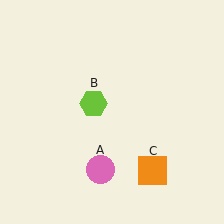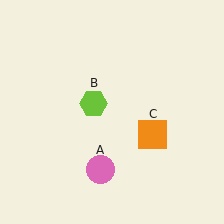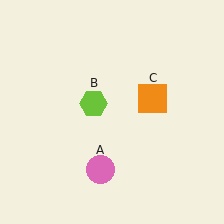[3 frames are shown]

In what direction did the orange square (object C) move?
The orange square (object C) moved up.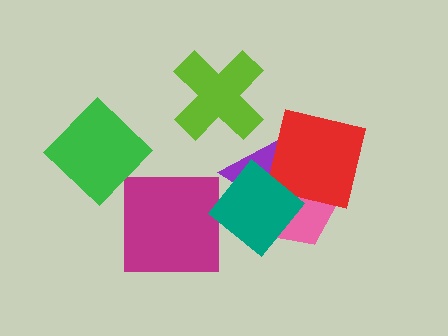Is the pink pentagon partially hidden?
Yes, it is partially covered by another shape.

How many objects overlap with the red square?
3 objects overlap with the red square.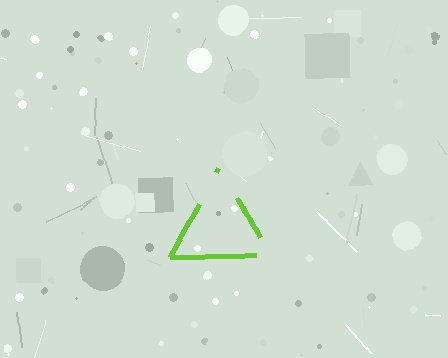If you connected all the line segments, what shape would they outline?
They would outline a triangle.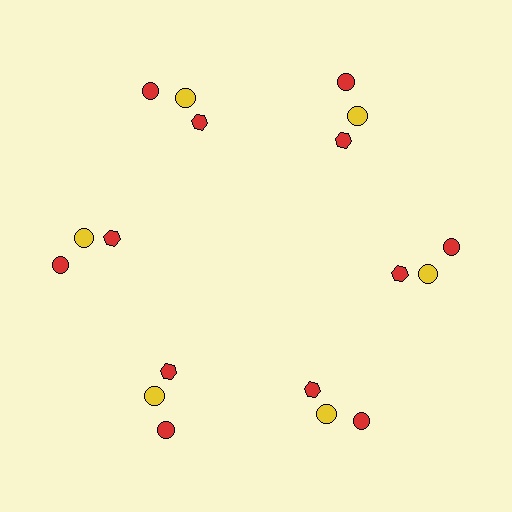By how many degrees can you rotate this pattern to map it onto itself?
The pattern maps onto itself every 60 degrees of rotation.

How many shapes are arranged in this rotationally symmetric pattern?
There are 18 shapes, arranged in 6 groups of 3.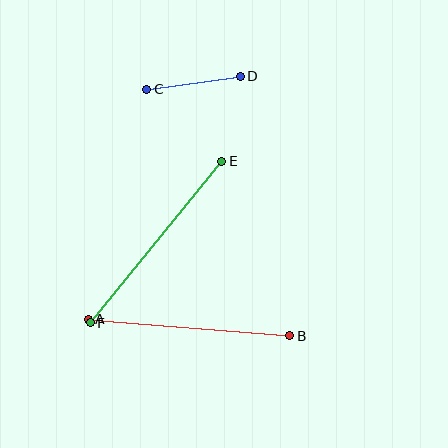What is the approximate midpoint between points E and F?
The midpoint is at approximately (156, 242) pixels.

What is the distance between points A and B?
The distance is approximately 202 pixels.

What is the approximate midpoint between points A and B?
The midpoint is at approximately (189, 328) pixels.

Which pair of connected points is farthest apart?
Points E and F are farthest apart.